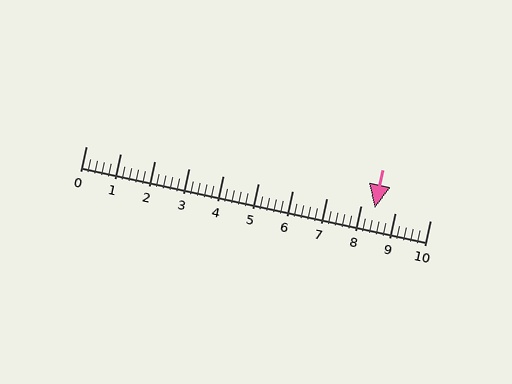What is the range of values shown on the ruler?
The ruler shows values from 0 to 10.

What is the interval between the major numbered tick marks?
The major tick marks are spaced 1 units apart.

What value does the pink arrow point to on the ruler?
The pink arrow points to approximately 8.4.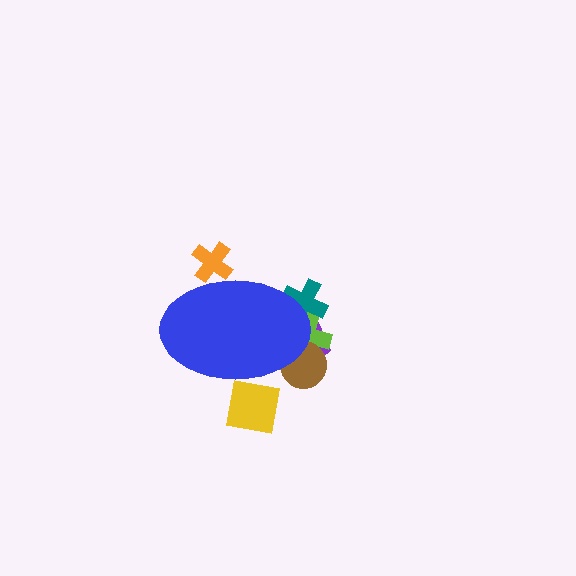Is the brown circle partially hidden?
Yes, the brown circle is partially hidden behind the blue ellipse.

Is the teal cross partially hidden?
Yes, the teal cross is partially hidden behind the blue ellipse.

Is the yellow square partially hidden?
Yes, the yellow square is partially hidden behind the blue ellipse.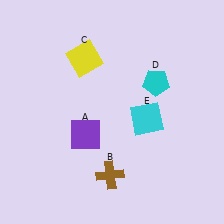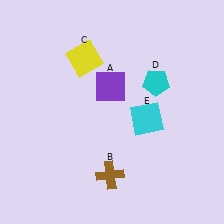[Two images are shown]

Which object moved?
The purple square (A) moved up.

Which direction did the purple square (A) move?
The purple square (A) moved up.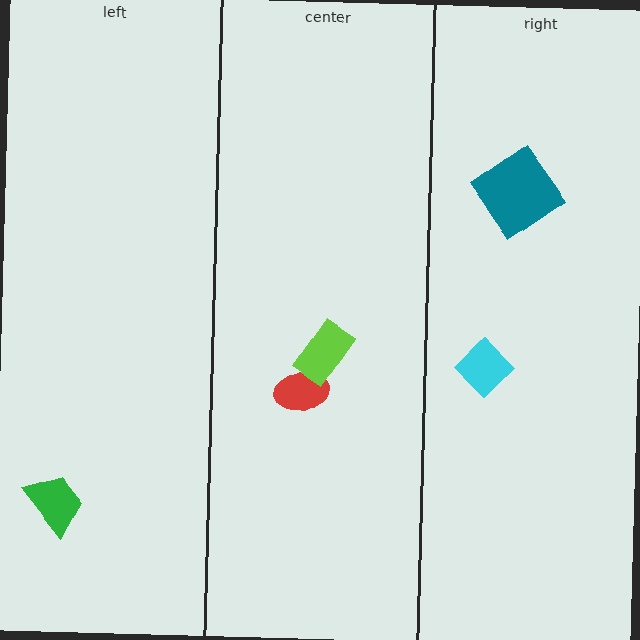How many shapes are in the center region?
2.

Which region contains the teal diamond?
The right region.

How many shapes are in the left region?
1.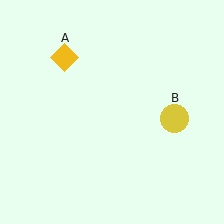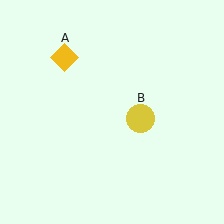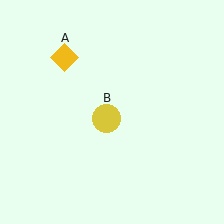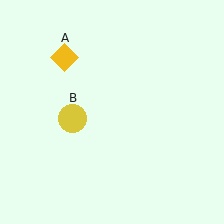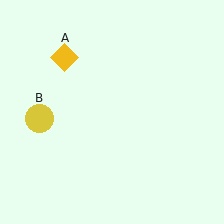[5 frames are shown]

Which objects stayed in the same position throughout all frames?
Yellow diamond (object A) remained stationary.